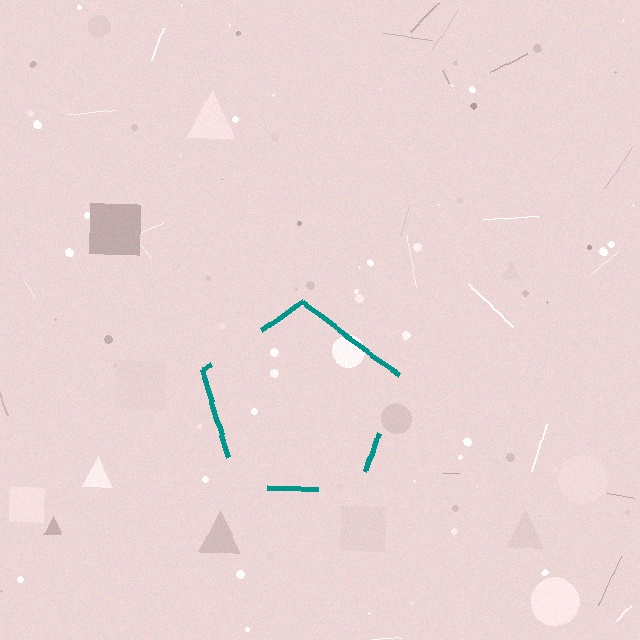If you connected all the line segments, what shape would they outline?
They would outline a pentagon.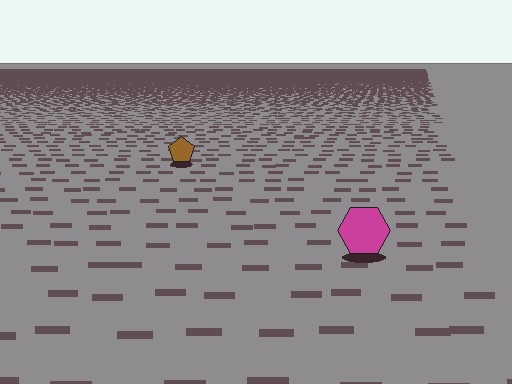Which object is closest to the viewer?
The magenta hexagon is closest. The texture marks near it are larger and more spread out.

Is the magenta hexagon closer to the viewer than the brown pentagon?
Yes. The magenta hexagon is closer — you can tell from the texture gradient: the ground texture is coarser near it.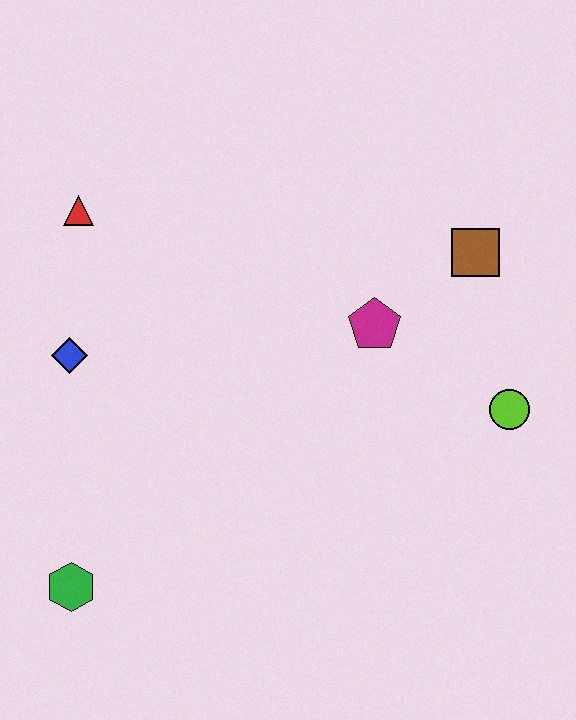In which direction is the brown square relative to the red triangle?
The brown square is to the right of the red triangle.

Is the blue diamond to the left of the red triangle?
Yes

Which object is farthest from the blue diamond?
The lime circle is farthest from the blue diamond.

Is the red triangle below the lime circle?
No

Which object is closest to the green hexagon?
The blue diamond is closest to the green hexagon.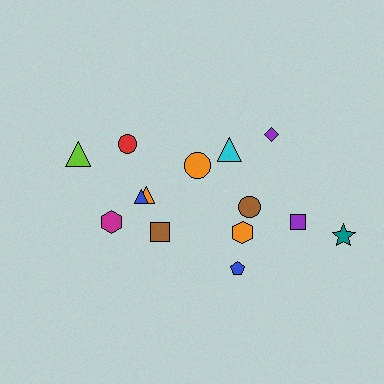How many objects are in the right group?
There are 8 objects.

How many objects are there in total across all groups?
There are 14 objects.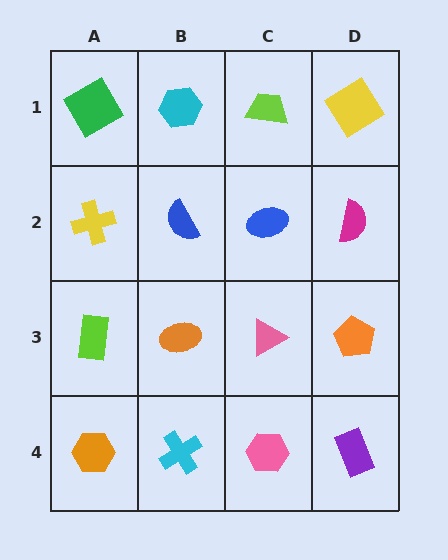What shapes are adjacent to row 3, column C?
A blue ellipse (row 2, column C), a pink hexagon (row 4, column C), an orange ellipse (row 3, column B), an orange pentagon (row 3, column D).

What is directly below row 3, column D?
A purple rectangle.